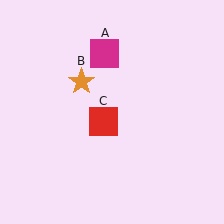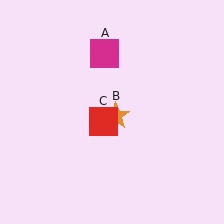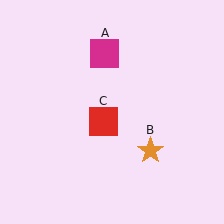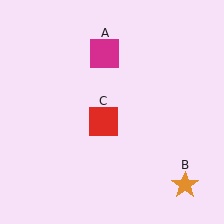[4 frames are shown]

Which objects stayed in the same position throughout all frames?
Magenta square (object A) and red square (object C) remained stationary.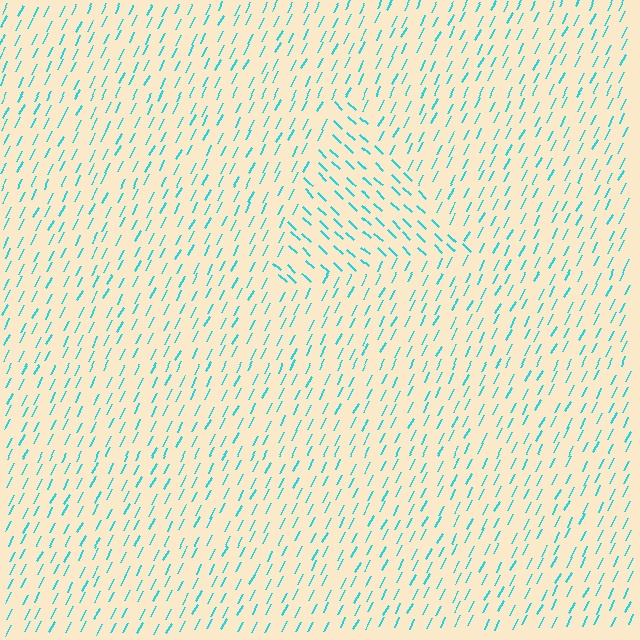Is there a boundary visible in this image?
Yes, there is a texture boundary formed by a change in line orientation.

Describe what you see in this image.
The image is filled with small cyan line segments. A triangle region in the image has lines oriented differently from the surrounding lines, creating a visible texture boundary.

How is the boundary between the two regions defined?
The boundary is defined purely by a change in line orientation (approximately 73 degrees difference). All lines are the same color and thickness.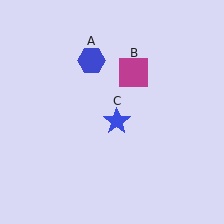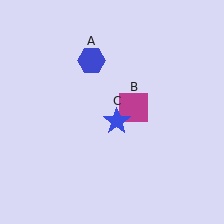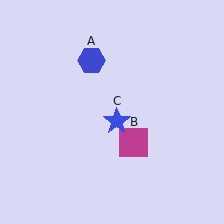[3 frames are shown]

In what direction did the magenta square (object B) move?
The magenta square (object B) moved down.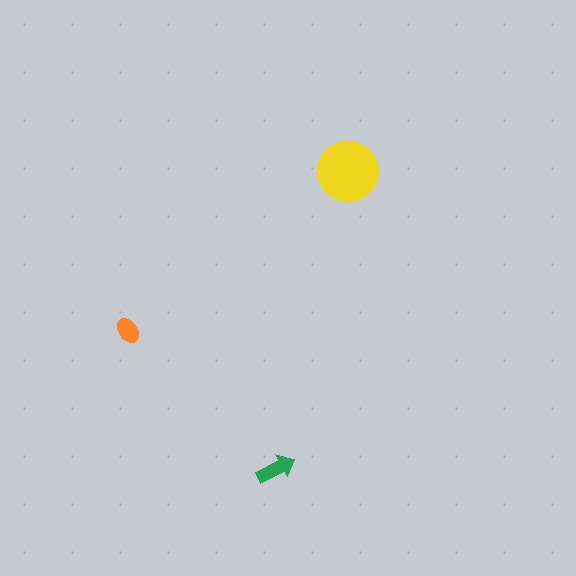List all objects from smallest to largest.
The orange ellipse, the green arrow, the yellow circle.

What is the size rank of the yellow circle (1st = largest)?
1st.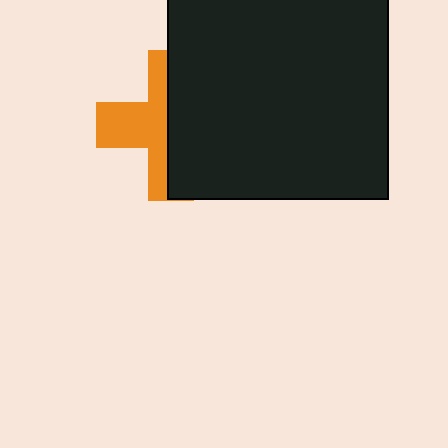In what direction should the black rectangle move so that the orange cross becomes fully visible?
The black rectangle should move right. That is the shortest direction to clear the overlap and leave the orange cross fully visible.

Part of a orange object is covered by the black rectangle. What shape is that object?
It is a cross.